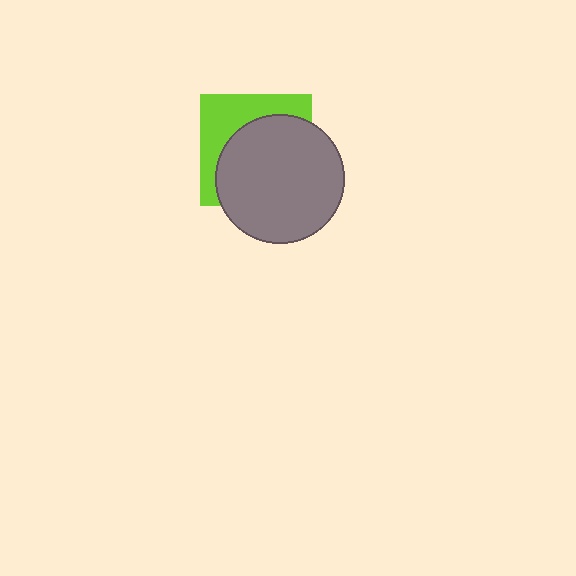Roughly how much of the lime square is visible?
A small part of it is visible (roughly 38%).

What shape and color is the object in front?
The object in front is a gray circle.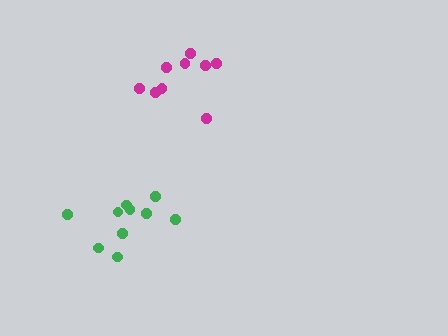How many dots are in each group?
Group 1: 9 dots, Group 2: 10 dots (19 total).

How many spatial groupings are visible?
There are 2 spatial groupings.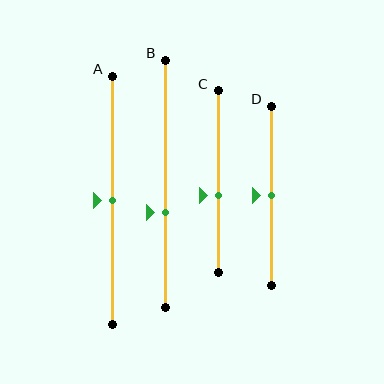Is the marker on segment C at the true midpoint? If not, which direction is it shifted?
No, the marker on segment C is shifted downward by about 7% of the segment length.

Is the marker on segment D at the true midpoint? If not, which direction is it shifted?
Yes, the marker on segment D is at the true midpoint.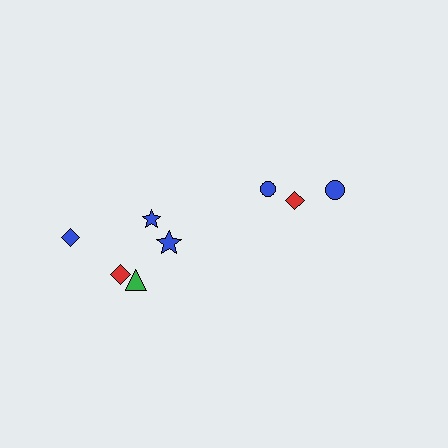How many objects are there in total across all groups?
There are 8 objects.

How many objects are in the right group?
There are 3 objects.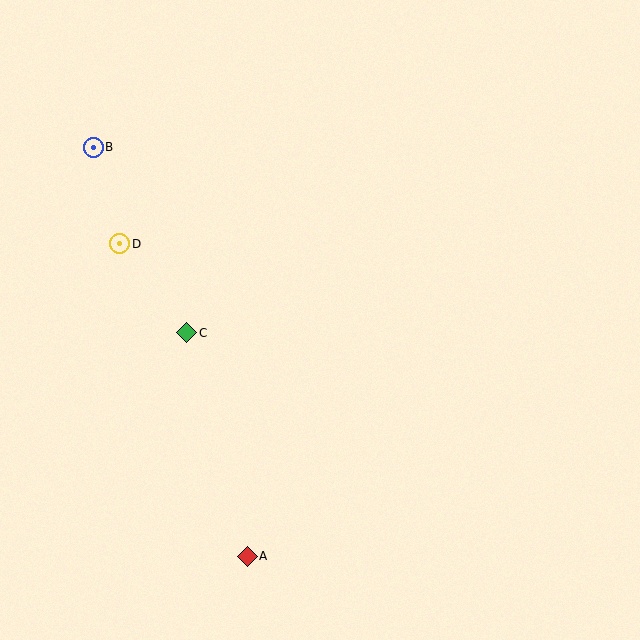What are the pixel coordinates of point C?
Point C is at (187, 333).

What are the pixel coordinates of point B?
Point B is at (93, 147).